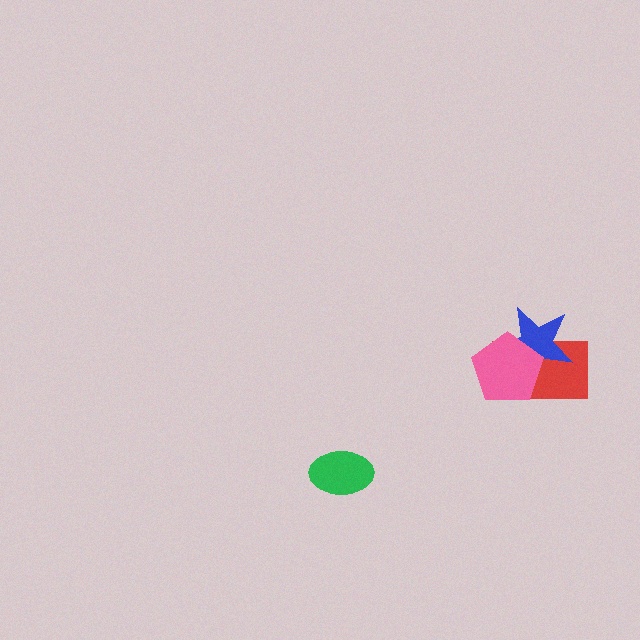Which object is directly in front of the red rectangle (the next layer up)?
The blue star is directly in front of the red rectangle.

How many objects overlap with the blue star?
2 objects overlap with the blue star.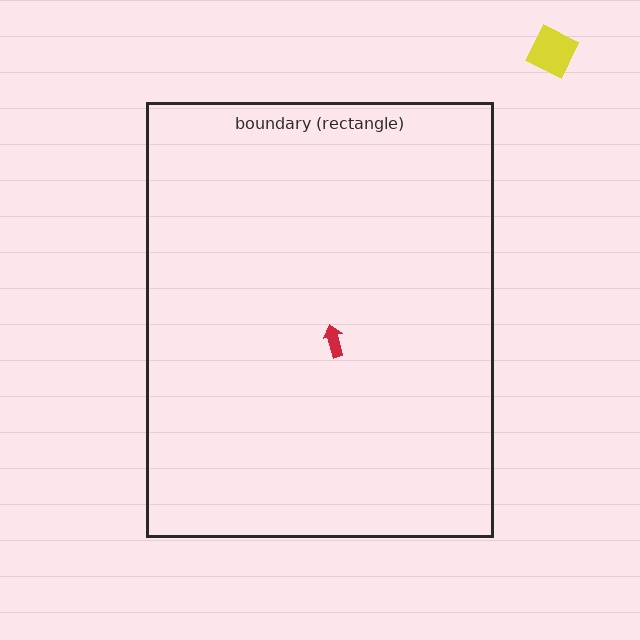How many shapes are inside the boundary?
1 inside, 1 outside.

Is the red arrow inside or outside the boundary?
Inside.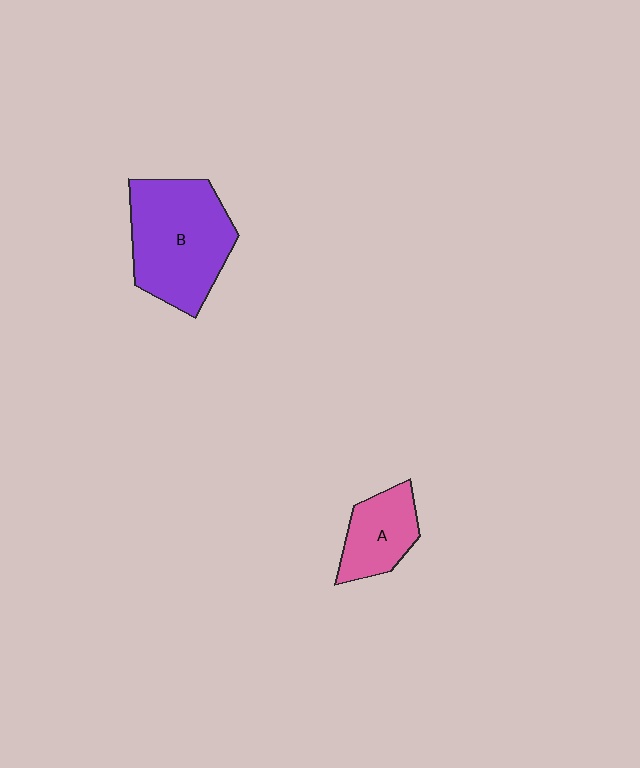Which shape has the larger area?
Shape B (purple).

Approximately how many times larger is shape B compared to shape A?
Approximately 2.0 times.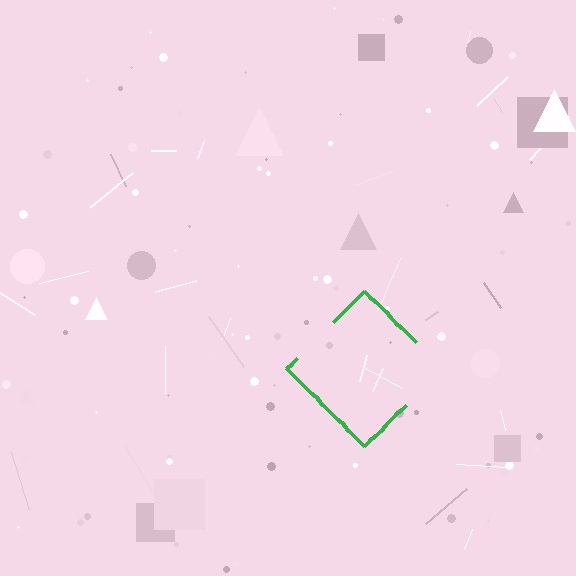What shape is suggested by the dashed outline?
The dashed outline suggests a diamond.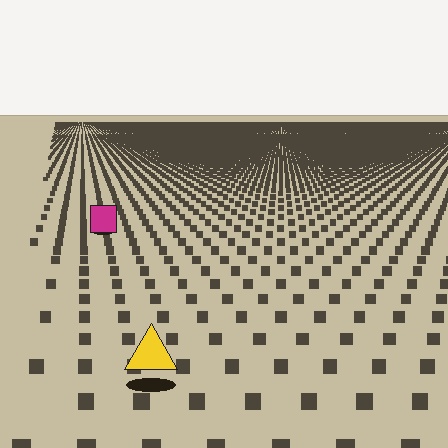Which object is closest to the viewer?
The yellow triangle is closest. The texture marks near it are larger and more spread out.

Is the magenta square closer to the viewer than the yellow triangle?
No. The yellow triangle is closer — you can tell from the texture gradient: the ground texture is coarser near it.